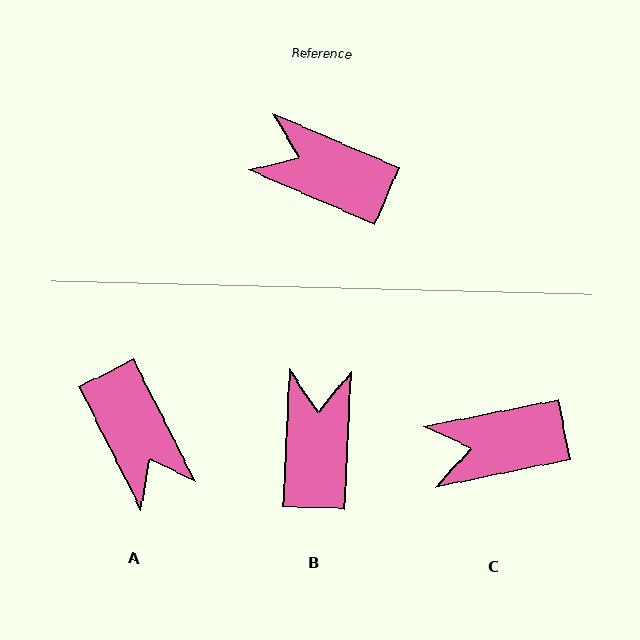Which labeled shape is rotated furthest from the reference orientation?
A, about 140 degrees away.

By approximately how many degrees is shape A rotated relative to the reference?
Approximately 140 degrees counter-clockwise.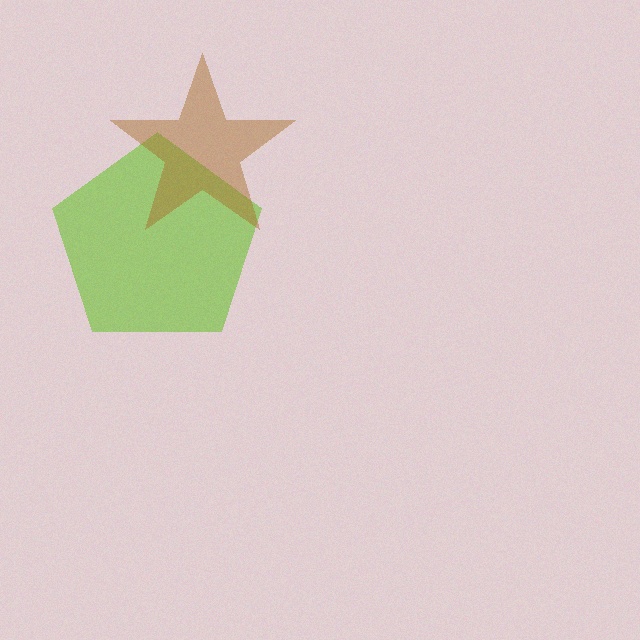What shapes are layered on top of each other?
The layered shapes are: a lime pentagon, a brown star.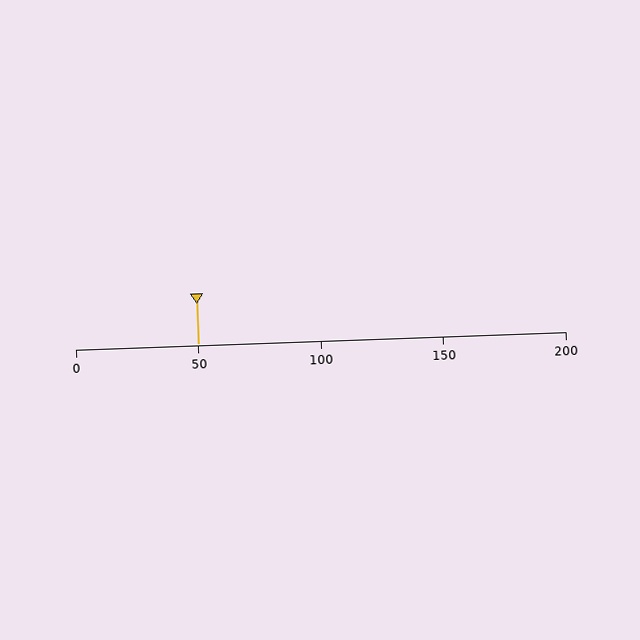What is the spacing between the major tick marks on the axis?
The major ticks are spaced 50 apart.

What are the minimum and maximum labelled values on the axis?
The axis runs from 0 to 200.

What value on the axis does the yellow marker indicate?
The marker indicates approximately 50.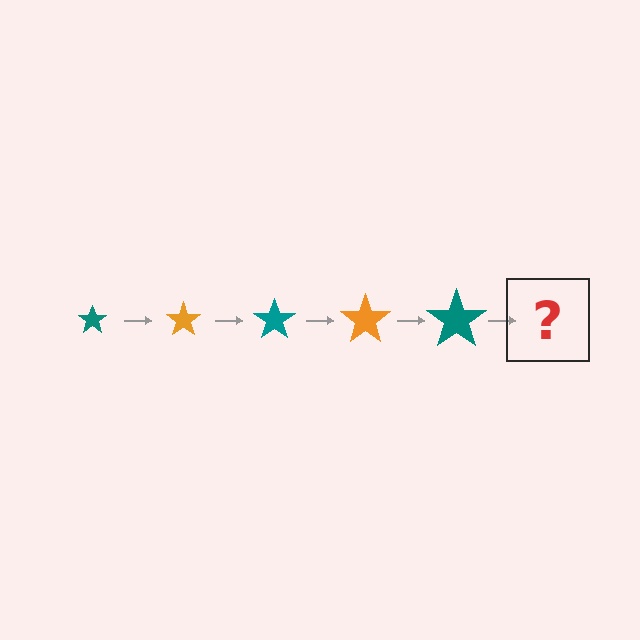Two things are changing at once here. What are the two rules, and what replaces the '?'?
The two rules are that the star grows larger each step and the color cycles through teal and orange. The '?' should be an orange star, larger than the previous one.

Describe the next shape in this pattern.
It should be an orange star, larger than the previous one.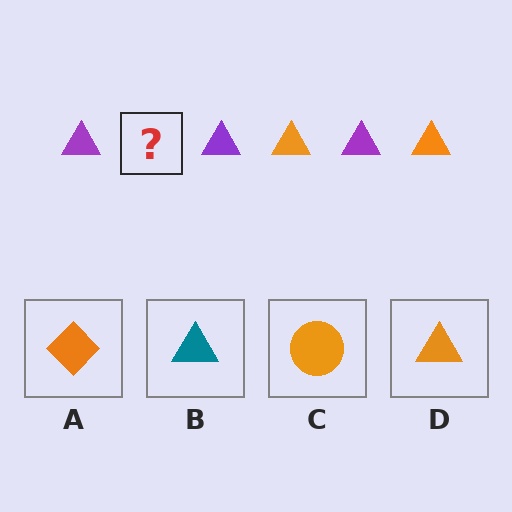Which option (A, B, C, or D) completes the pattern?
D.